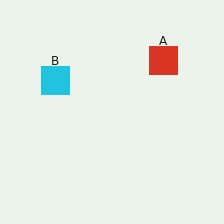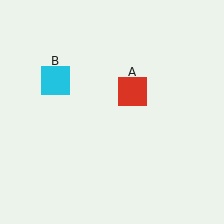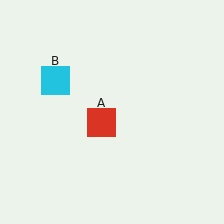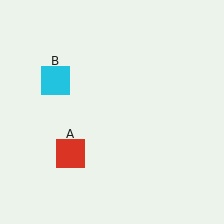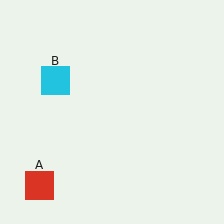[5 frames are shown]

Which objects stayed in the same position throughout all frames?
Cyan square (object B) remained stationary.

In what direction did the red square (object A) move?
The red square (object A) moved down and to the left.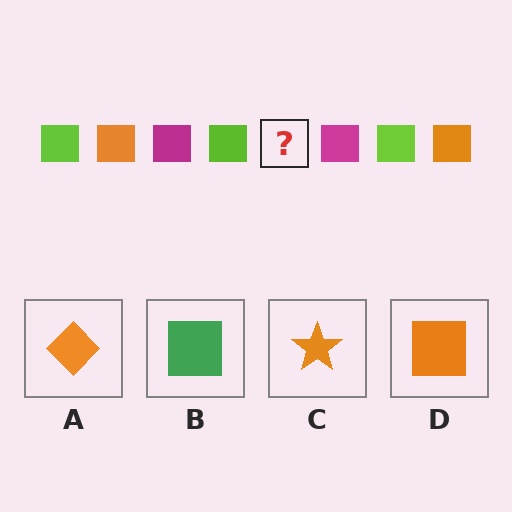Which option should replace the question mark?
Option D.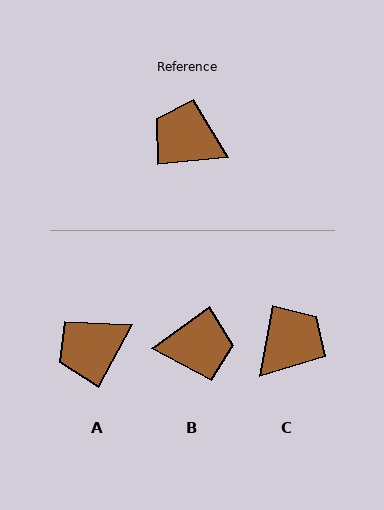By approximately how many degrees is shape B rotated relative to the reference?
Approximately 150 degrees clockwise.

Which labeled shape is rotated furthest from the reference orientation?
B, about 150 degrees away.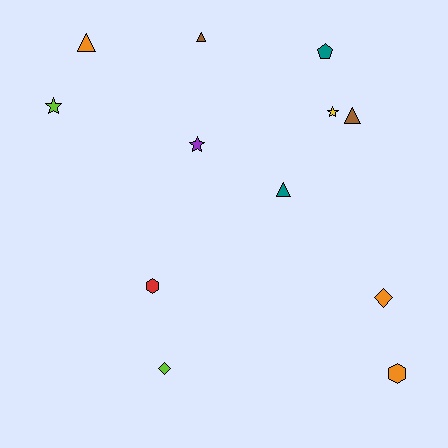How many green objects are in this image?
There are no green objects.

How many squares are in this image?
There are no squares.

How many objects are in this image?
There are 12 objects.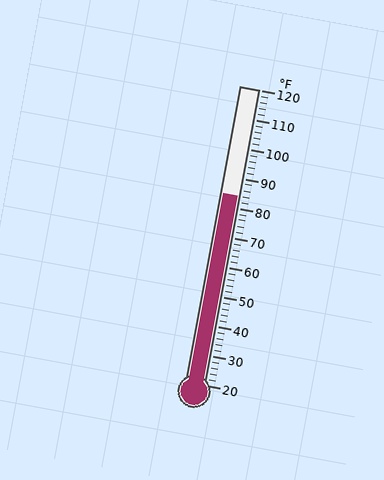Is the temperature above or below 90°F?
The temperature is below 90°F.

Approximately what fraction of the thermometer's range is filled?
The thermometer is filled to approximately 65% of its range.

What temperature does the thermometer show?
The thermometer shows approximately 84°F.